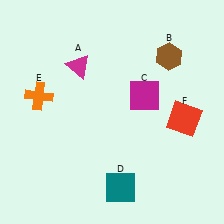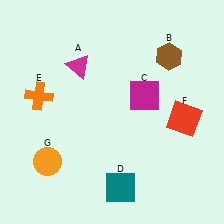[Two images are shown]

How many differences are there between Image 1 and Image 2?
There is 1 difference between the two images.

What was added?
An orange circle (G) was added in Image 2.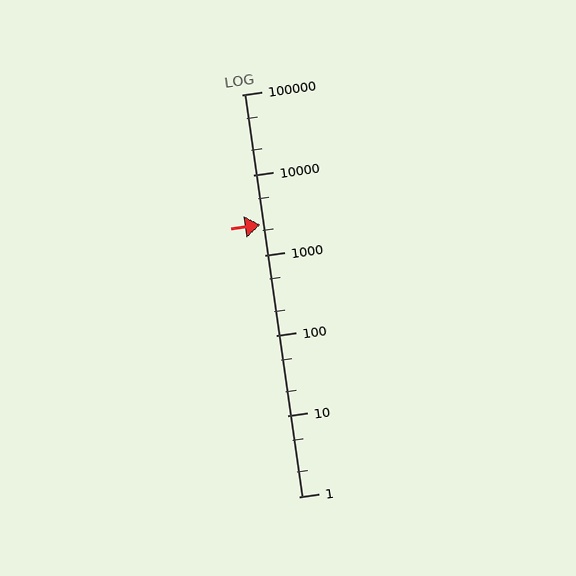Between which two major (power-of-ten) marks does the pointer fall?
The pointer is between 1000 and 10000.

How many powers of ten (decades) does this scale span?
The scale spans 5 decades, from 1 to 100000.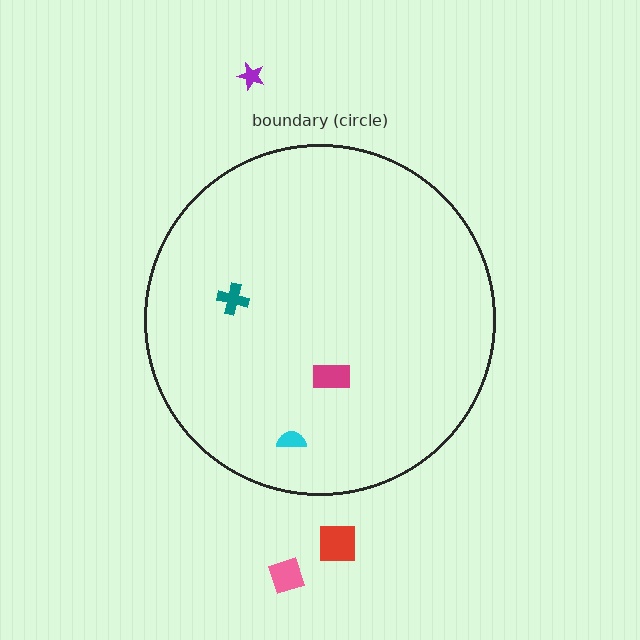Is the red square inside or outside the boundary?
Outside.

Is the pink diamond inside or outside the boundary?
Outside.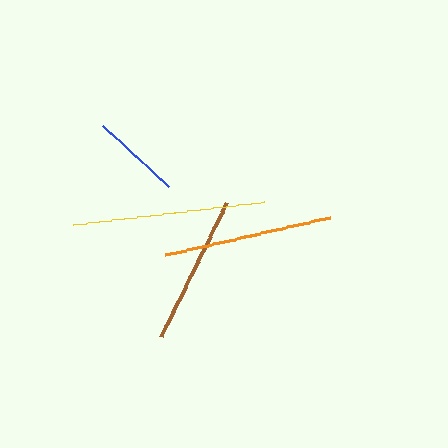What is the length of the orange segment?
The orange segment is approximately 169 pixels long.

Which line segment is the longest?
The yellow line is the longest at approximately 193 pixels.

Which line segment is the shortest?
The blue line is the shortest at approximately 91 pixels.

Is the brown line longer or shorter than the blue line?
The brown line is longer than the blue line.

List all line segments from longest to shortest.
From longest to shortest: yellow, orange, brown, blue.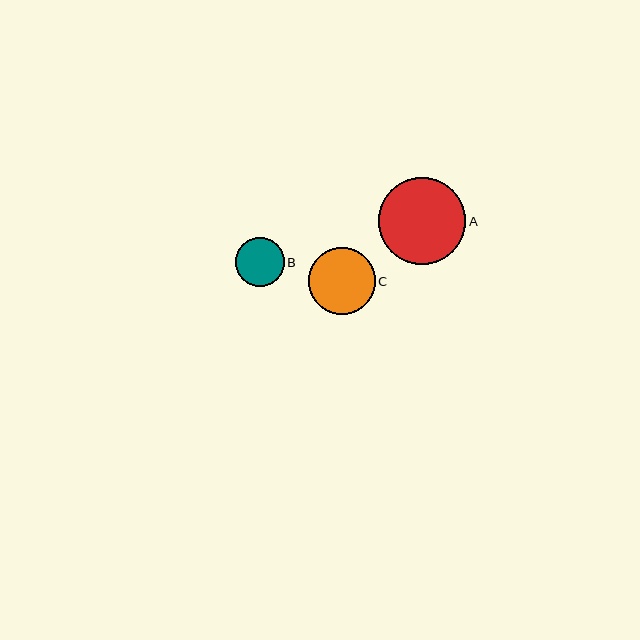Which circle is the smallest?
Circle B is the smallest with a size of approximately 49 pixels.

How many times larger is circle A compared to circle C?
Circle A is approximately 1.3 times the size of circle C.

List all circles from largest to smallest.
From largest to smallest: A, C, B.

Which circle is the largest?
Circle A is the largest with a size of approximately 87 pixels.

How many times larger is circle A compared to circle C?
Circle A is approximately 1.3 times the size of circle C.